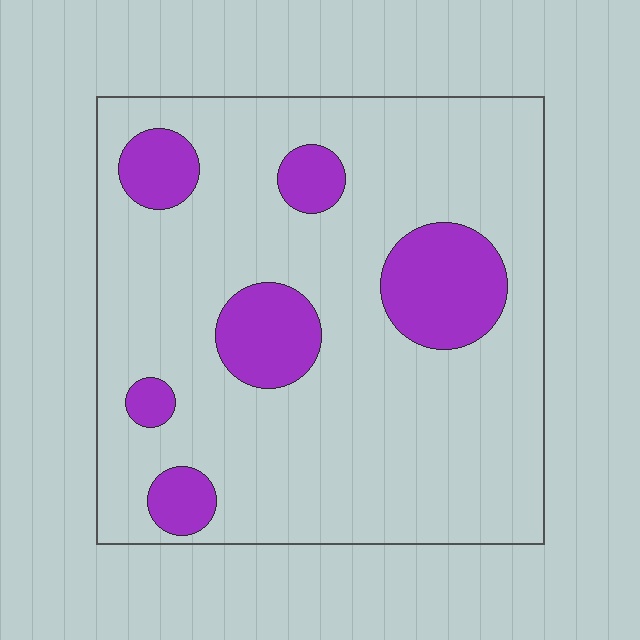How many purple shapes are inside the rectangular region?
6.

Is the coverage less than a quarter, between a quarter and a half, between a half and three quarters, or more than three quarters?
Less than a quarter.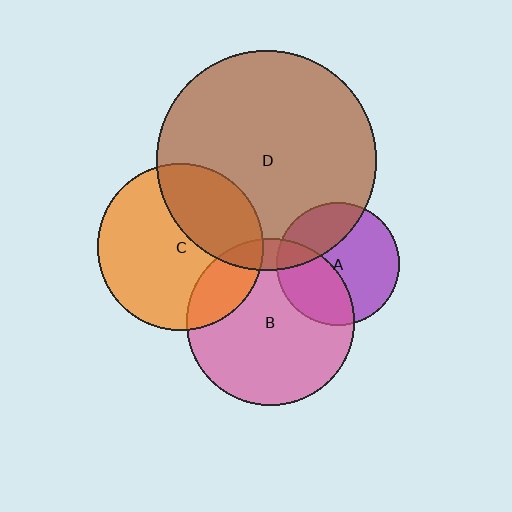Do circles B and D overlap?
Yes.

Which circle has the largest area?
Circle D (brown).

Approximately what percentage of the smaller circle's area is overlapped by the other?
Approximately 10%.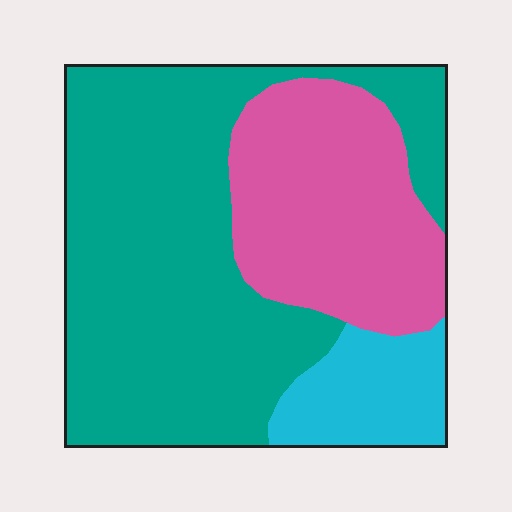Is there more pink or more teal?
Teal.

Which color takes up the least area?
Cyan, at roughly 10%.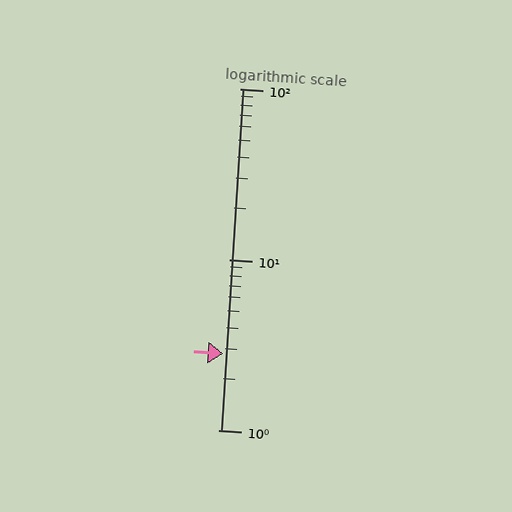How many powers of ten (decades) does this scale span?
The scale spans 2 decades, from 1 to 100.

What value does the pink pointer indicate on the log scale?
The pointer indicates approximately 2.8.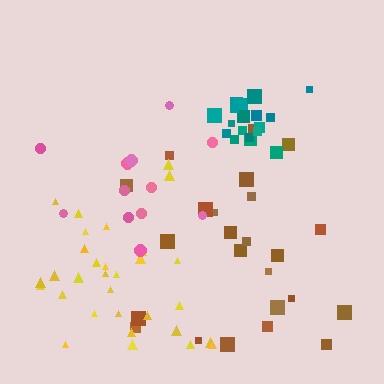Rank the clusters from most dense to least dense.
teal, yellow, brown, pink.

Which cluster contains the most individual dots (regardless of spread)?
Yellow (31).